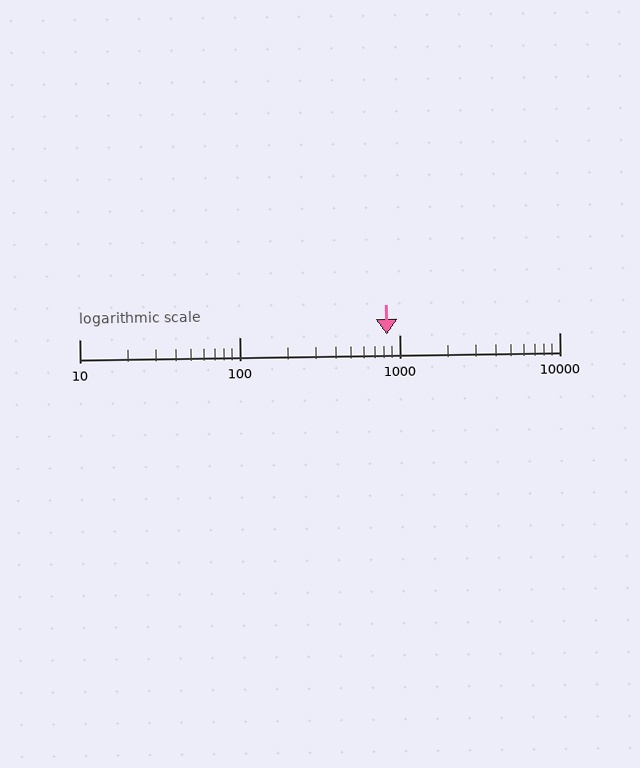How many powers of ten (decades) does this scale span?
The scale spans 3 decades, from 10 to 10000.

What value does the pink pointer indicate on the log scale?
The pointer indicates approximately 830.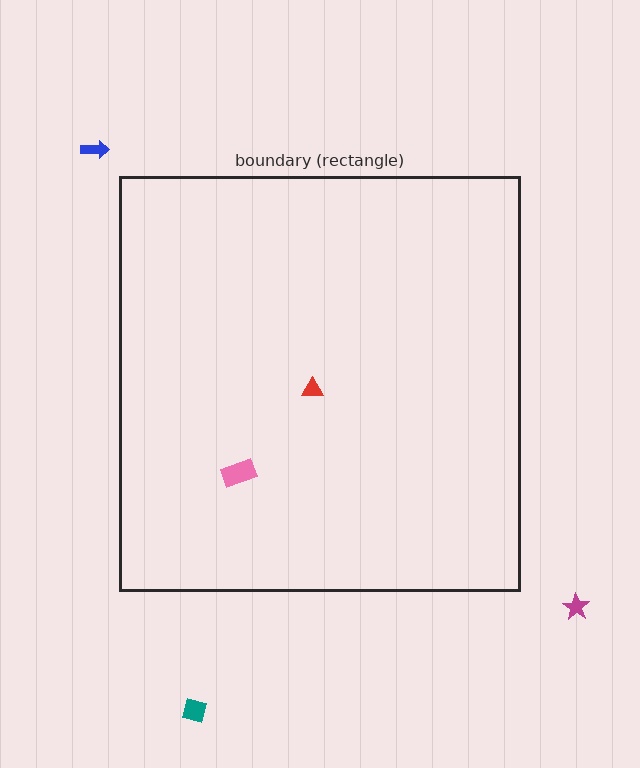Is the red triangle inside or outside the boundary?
Inside.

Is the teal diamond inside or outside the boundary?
Outside.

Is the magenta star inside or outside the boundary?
Outside.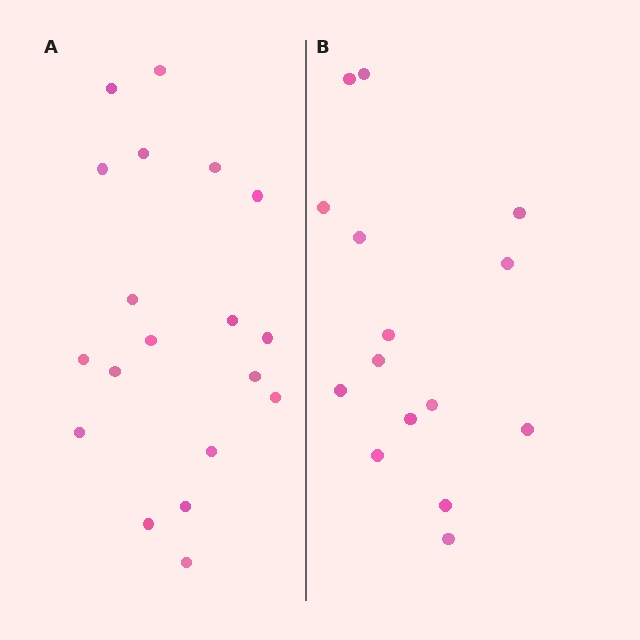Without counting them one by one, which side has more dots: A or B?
Region A (the left region) has more dots.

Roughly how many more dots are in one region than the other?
Region A has about 4 more dots than region B.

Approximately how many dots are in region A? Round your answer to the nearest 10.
About 20 dots. (The exact count is 19, which rounds to 20.)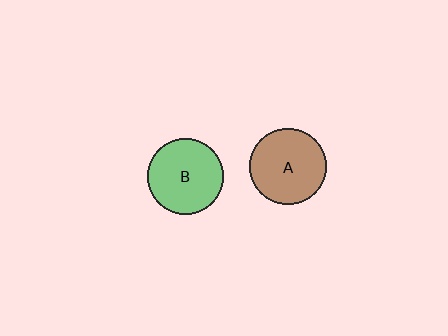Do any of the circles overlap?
No, none of the circles overlap.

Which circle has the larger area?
Circle A (brown).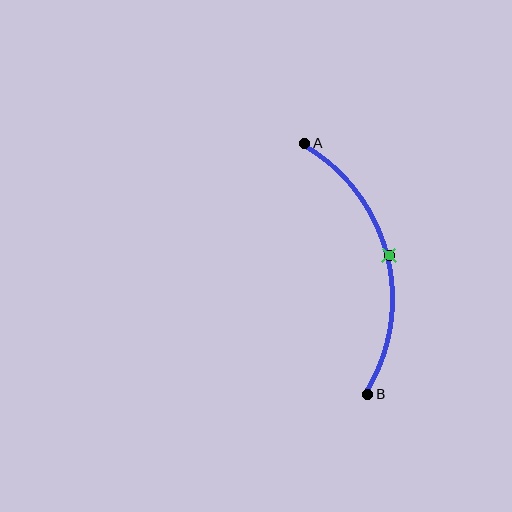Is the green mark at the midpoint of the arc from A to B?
Yes. The green mark lies on the arc at equal arc-length from both A and B — it is the arc midpoint.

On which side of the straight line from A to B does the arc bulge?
The arc bulges to the right of the straight line connecting A and B.